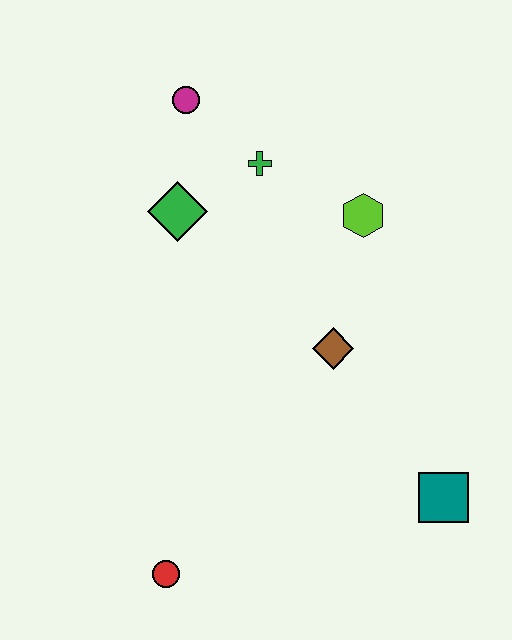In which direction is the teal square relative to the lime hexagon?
The teal square is below the lime hexagon.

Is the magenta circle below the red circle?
No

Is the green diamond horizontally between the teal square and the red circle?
Yes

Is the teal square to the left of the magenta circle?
No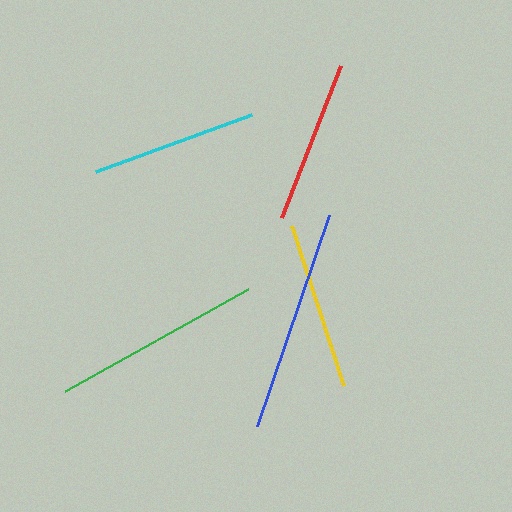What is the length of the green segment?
The green segment is approximately 209 pixels long.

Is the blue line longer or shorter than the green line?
The blue line is longer than the green line.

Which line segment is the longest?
The blue line is the longest at approximately 223 pixels.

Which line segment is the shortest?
The red line is the shortest at approximately 163 pixels.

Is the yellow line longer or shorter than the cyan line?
The yellow line is longer than the cyan line.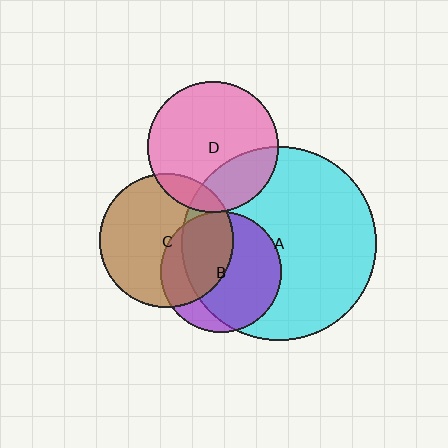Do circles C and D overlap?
Yes.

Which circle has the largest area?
Circle A (cyan).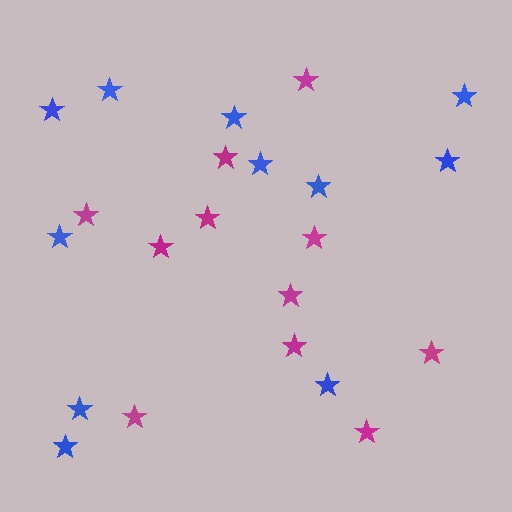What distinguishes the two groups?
There are 2 groups: one group of magenta stars (11) and one group of blue stars (11).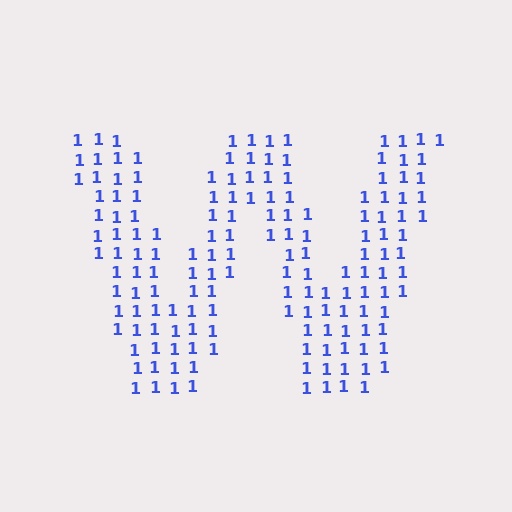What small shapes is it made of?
It is made of small digit 1's.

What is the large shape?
The large shape is the letter W.